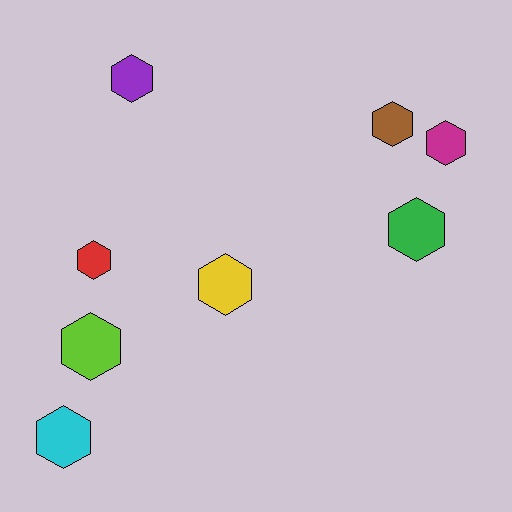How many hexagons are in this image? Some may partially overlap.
There are 8 hexagons.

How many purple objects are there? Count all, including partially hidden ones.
There is 1 purple object.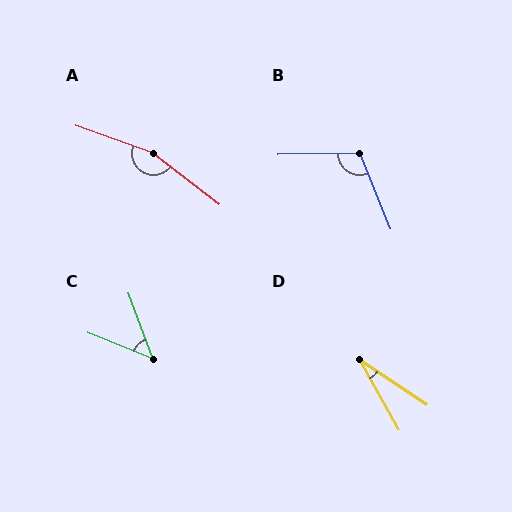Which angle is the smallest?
D, at approximately 27 degrees.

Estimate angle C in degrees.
Approximately 48 degrees.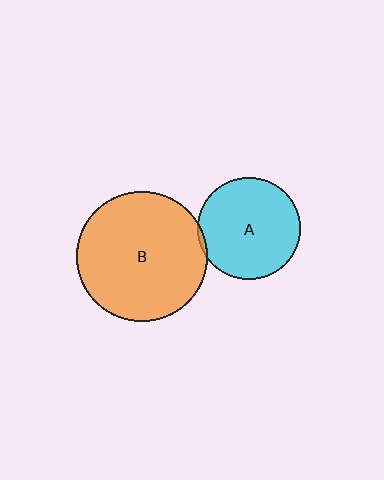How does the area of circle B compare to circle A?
Approximately 1.6 times.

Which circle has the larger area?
Circle B (orange).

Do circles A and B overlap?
Yes.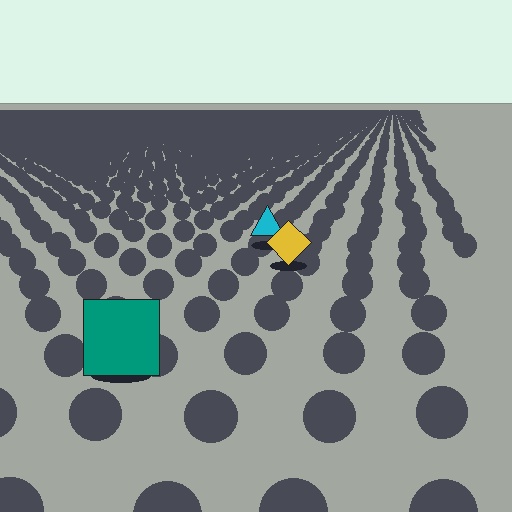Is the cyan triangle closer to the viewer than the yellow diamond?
No. The yellow diamond is closer — you can tell from the texture gradient: the ground texture is coarser near it.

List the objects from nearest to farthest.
From nearest to farthest: the teal square, the yellow diamond, the cyan triangle.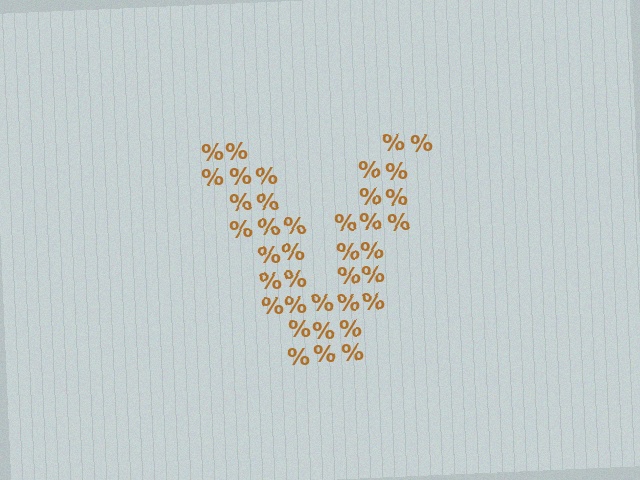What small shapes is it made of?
It is made of small percent signs.